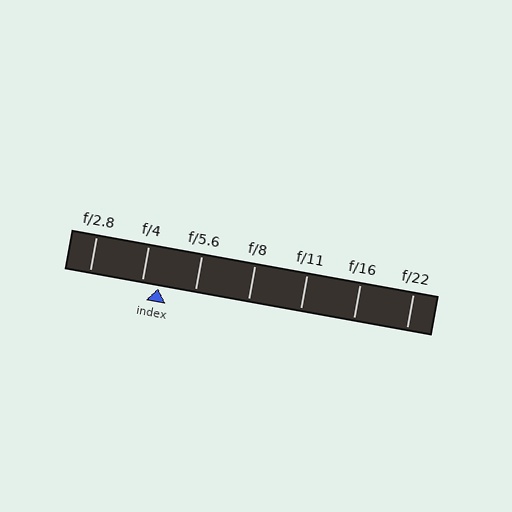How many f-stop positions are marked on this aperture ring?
There are 7 f-stop positions marked.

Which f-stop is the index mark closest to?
The index mark is closest to f/4.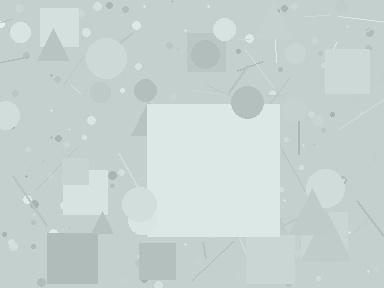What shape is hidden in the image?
A square is hidden in the image.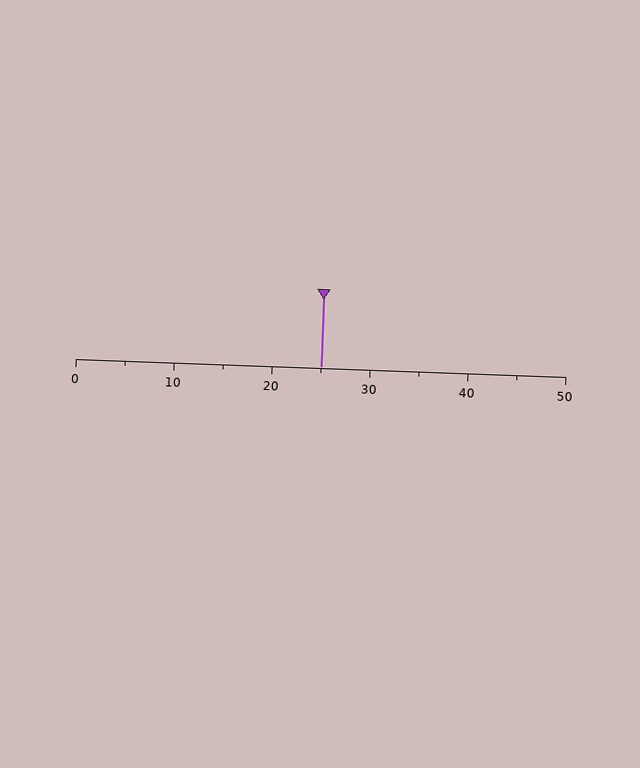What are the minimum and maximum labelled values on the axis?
The axis runs from 0 to 50.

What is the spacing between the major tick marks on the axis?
The major ticks are spaced 10 apart.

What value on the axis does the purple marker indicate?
The marker indicates approximately 25.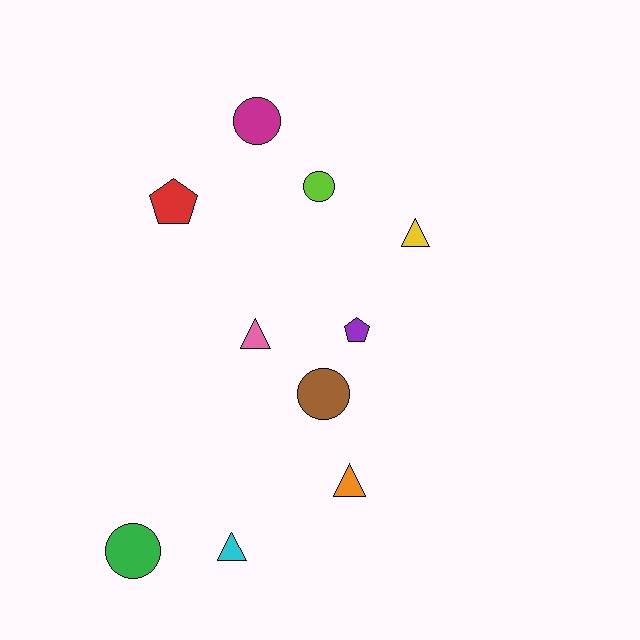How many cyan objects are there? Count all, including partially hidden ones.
There is 1 cyan object.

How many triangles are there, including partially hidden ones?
There are 4 triangles.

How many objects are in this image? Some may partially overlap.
There are 10 objects.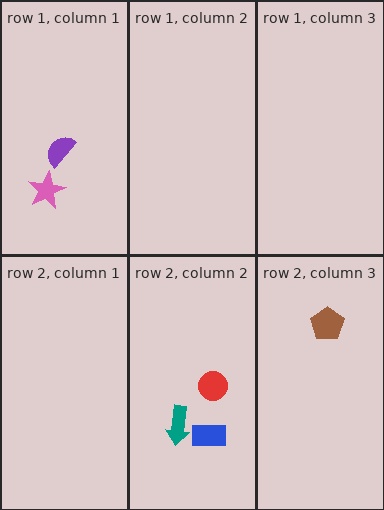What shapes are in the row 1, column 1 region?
The purple semicircle, the pink star.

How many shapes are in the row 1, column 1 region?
2.